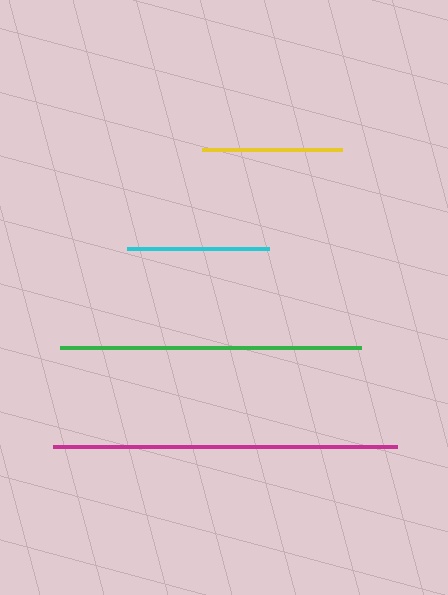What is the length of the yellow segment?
The yellow segment is approximately 141 pixels long.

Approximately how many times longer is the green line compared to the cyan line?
The green line is approximately 2.1 times the length of the cyan line.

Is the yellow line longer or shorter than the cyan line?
The cyan line is longer than the yellow line.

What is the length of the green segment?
The green segment is approximately 301 pixels long.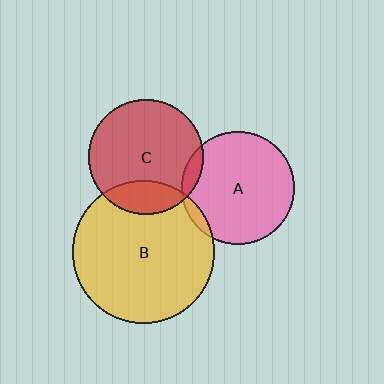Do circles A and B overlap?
Yes.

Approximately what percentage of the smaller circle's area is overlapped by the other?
Approximately 5%.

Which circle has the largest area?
Circle B (yellow).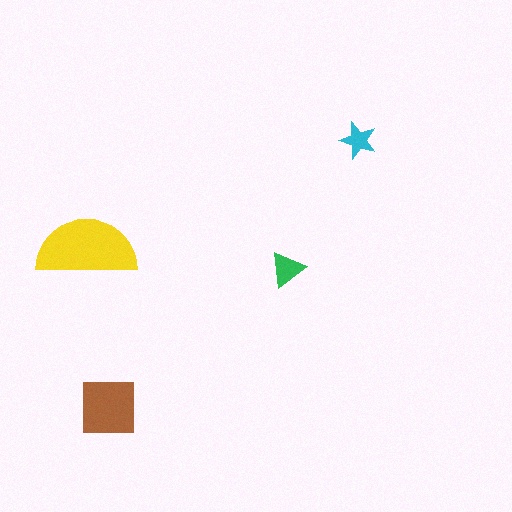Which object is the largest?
The yellow semicircle.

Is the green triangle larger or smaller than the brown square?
Smaller.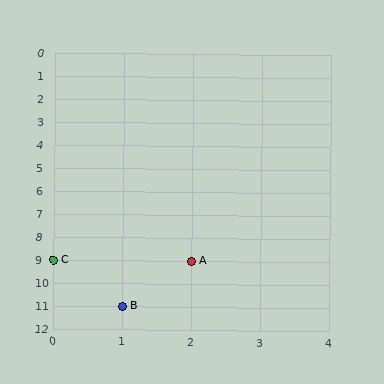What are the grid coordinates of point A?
Point A is at grid coordinates (2, 9).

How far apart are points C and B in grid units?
Points C and B are 1 column and 2 rows apart (about 2.2 grid units diagonally).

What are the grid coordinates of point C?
Point C is at grid coordinates (0, 9).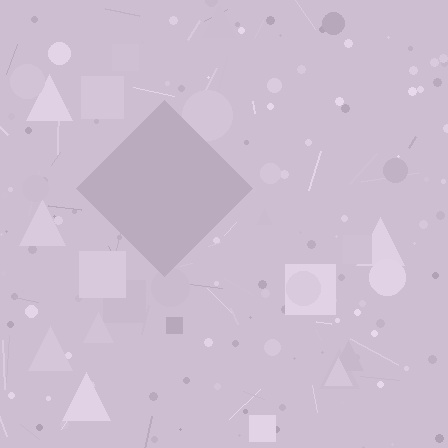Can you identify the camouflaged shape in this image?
The camouflaged shape is a diamond.